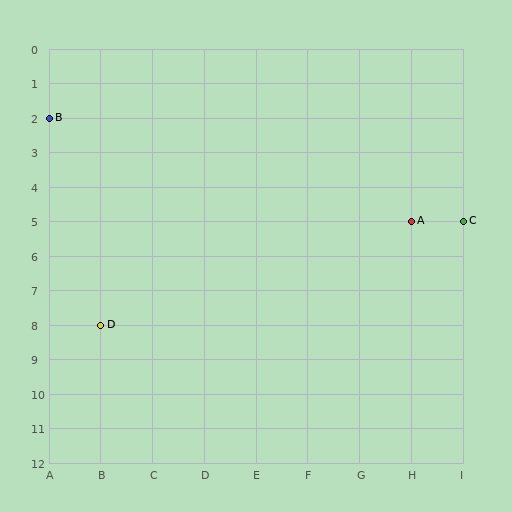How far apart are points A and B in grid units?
Points A and B are 7 columns and 3 rows apart (about 7.6 grid units diagonally).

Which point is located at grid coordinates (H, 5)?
Point A is at (H, 5).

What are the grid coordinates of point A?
Point A is at grid coordinates (H, 5).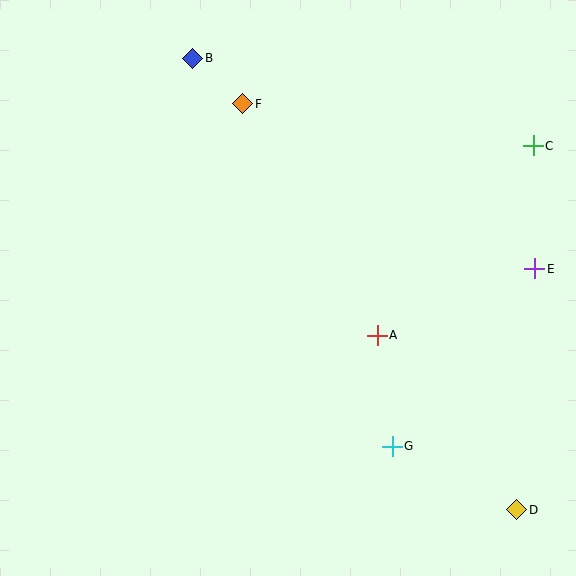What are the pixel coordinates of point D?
Point D is at (517, 510).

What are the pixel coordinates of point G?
Point G is at (392, 446).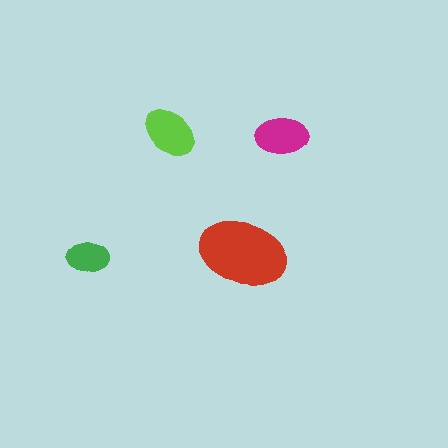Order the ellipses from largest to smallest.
the red one, the lime one, the magenta one, the green one.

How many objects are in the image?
There are 4 objects in the image.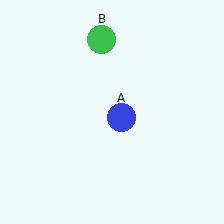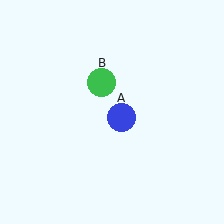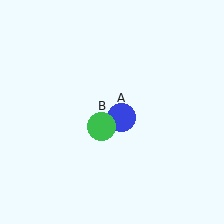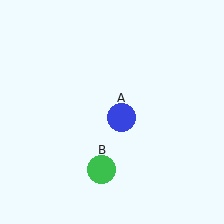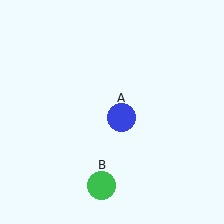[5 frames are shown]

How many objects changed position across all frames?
1 object changed position: green circle (object B).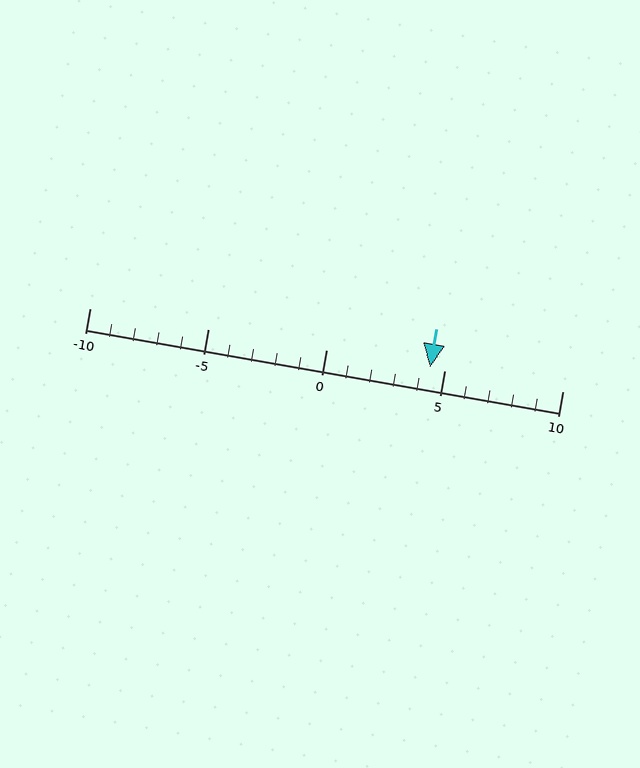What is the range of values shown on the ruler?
The ruler shows values from -10 to 10.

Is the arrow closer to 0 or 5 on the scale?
The arrow is closer to 5.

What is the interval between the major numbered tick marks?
The major tick marks are spaced 5 units apart.